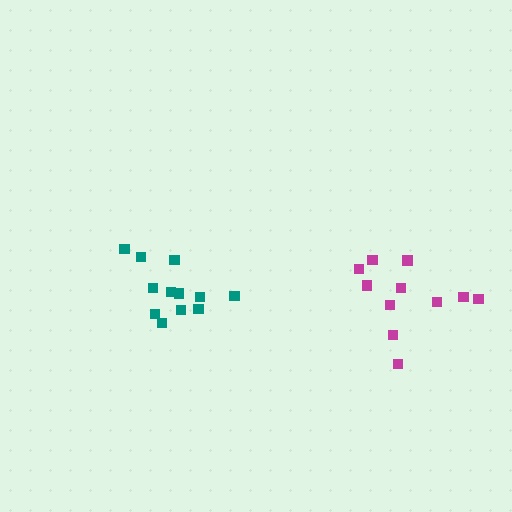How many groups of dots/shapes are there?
There are 2 groups.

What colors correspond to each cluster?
The clusters are colored: teal, magenta.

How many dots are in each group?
Group 1: 12 dots, Group 2: 11 dots (23 total).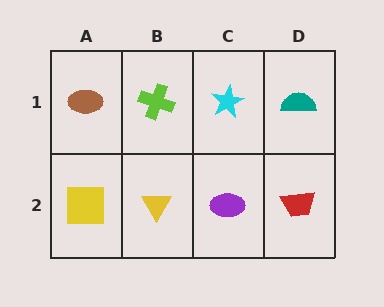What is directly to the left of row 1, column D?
A cyan star.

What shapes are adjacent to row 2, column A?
A brown ellipse (row 1, column A), a yellow triangle (row 2, column B).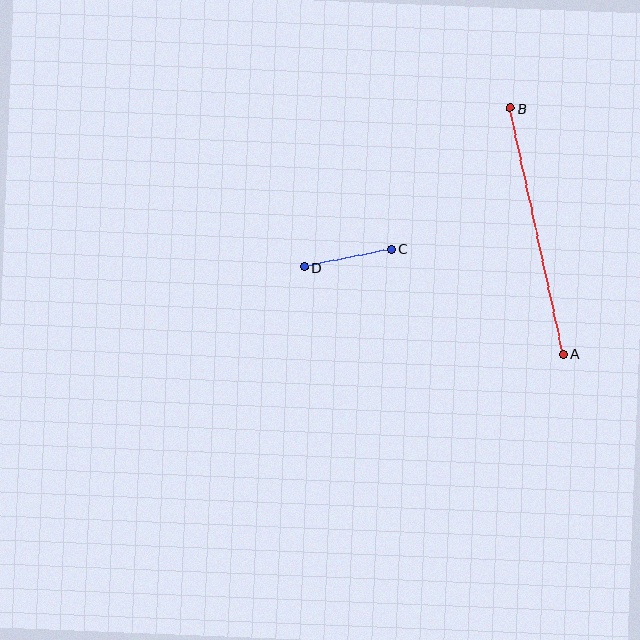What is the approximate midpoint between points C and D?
The midpoint is at approximately (348, 258) pixels.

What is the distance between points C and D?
The distance is approximately 89 pixels.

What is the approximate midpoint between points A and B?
The midpoint is at approximately (537, 231) pixels.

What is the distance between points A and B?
The distance is approximately 251 pixels.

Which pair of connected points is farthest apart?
Points A and B are farthest apart.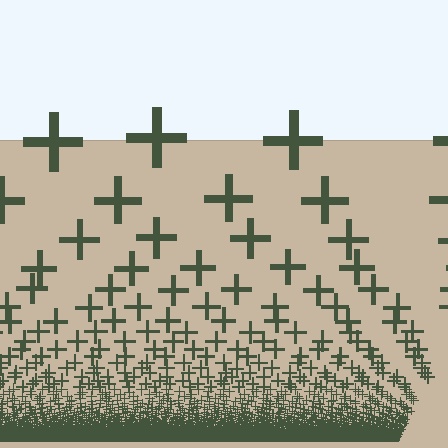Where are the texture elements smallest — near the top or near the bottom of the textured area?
Near the bottom.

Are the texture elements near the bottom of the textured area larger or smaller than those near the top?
Smaller. The gradient is inverted — elements near the bottom are smaller and denser.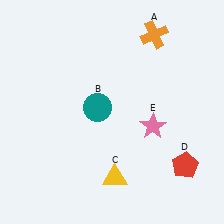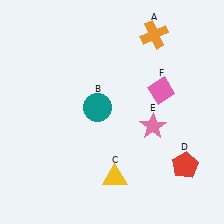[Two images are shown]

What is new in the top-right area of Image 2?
A pink diamond (F) was added in the top-right area of Image 2.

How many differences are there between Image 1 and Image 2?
There is 1 difference between the two images.